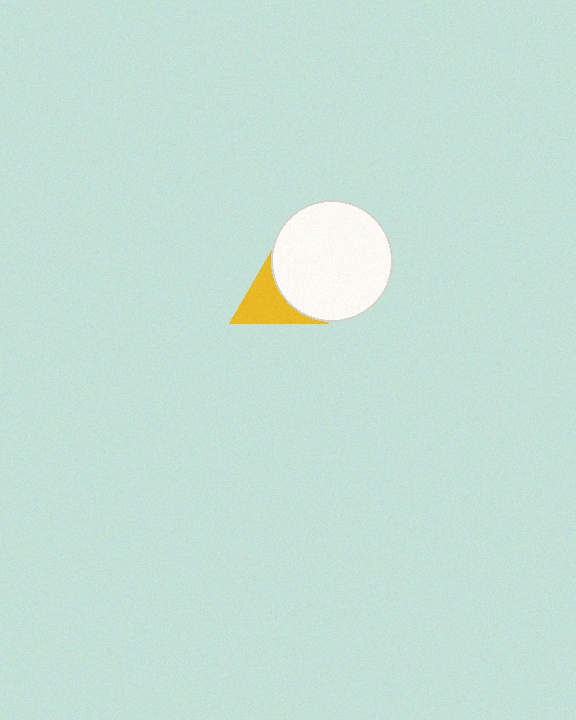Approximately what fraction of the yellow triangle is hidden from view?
Roughly 44% of the yellow triangle is hidden behind the white circle.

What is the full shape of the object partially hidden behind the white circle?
The partially hidden object is a yellow triangle.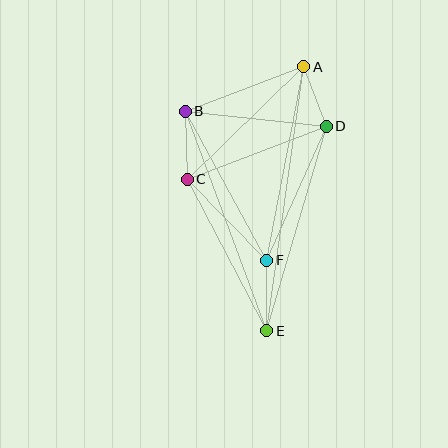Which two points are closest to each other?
Points A and D are closest to each other.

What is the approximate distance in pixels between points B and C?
The distance between B and C is approximately 68 pixels.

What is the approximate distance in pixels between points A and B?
The distance between A and B is approximately 126 pixels.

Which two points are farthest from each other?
Points A and E are farthest from each other.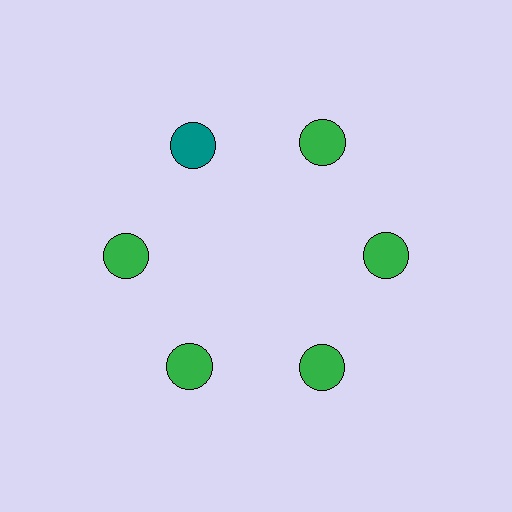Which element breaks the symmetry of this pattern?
The teal circle at roughly the 11 o'clock position breaks the symmetry. All other shapes are green circles.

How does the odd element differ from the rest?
It has a different color: teal instead of green.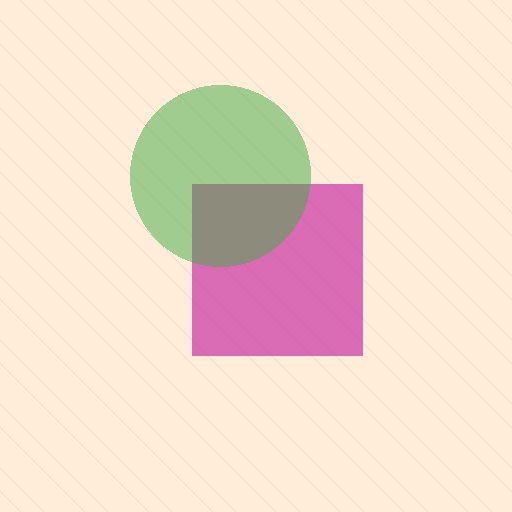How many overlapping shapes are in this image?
There are 2 overlapping shapes in the image.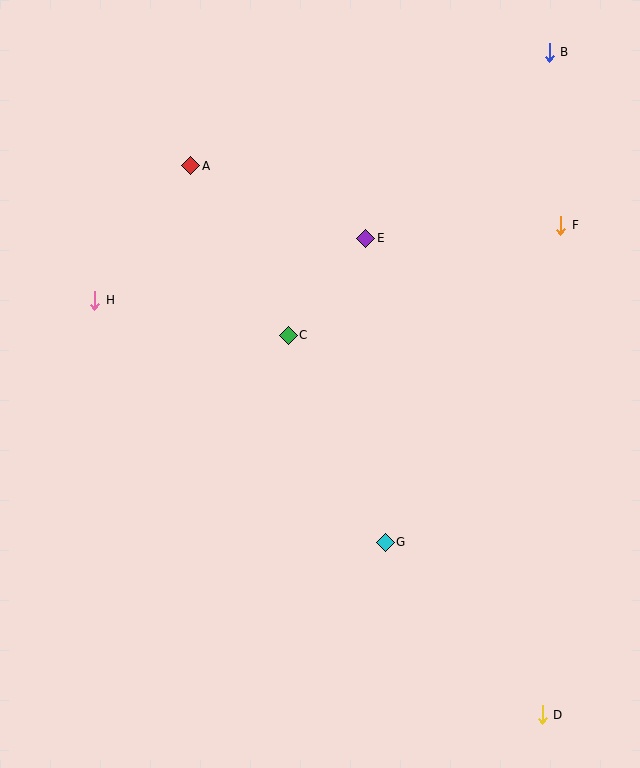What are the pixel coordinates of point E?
Point E is at (366, 238).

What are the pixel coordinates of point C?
Point C is at (288, 335).